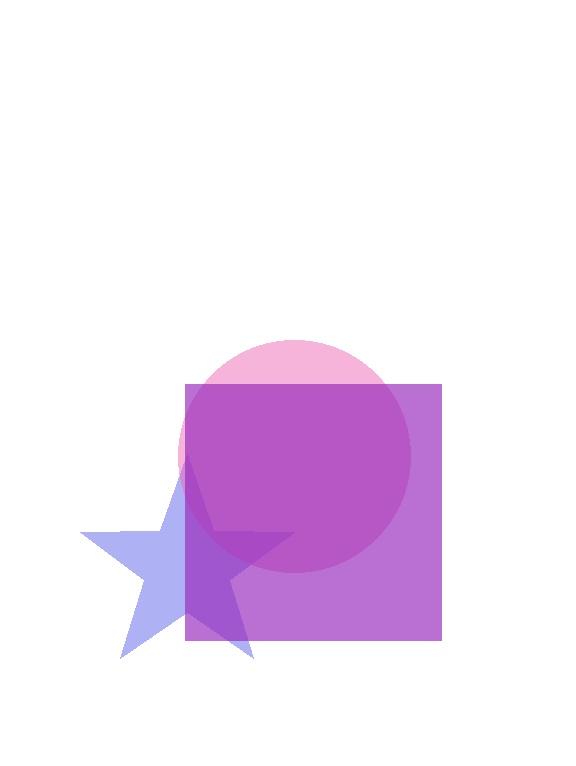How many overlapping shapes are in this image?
There are 3 overlapping shapes in the image.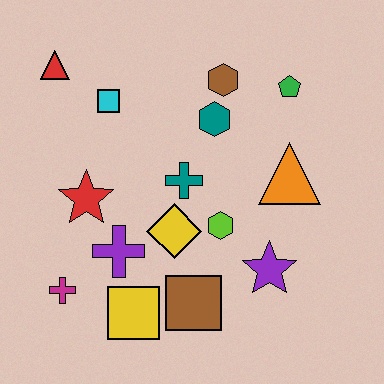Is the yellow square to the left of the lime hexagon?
Yes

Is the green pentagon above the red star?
Yes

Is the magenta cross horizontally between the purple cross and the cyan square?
No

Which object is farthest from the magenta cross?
The green pentagon is farthest from the magenta cross.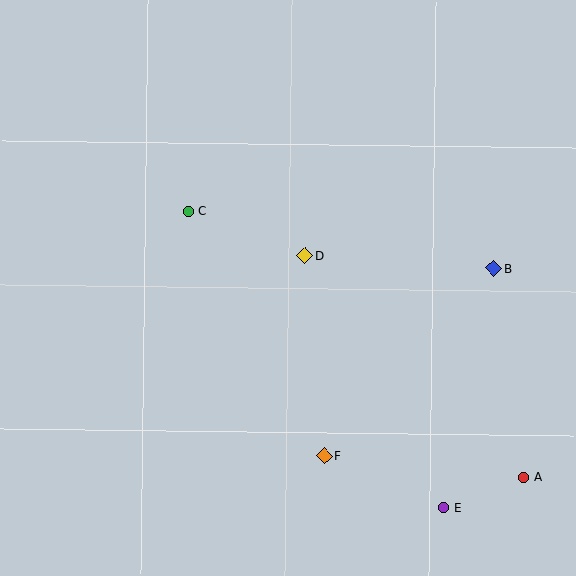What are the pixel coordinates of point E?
Point E is at (444, 508).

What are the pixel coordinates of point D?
Point D is at (305, 256).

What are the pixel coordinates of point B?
Point B is at (494, 268).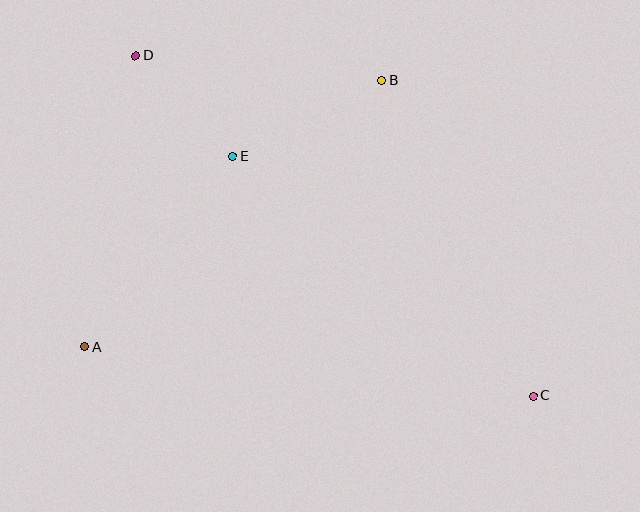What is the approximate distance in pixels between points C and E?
The distance between C and E is approximately 384 pixels.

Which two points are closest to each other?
Points D and E are closest to each other.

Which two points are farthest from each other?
Points C and D are farthest from each other.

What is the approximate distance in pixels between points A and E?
The distance between A and E is approximately 242 pixels.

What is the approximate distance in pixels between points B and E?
The distance between B and E is approximately 167 pixels.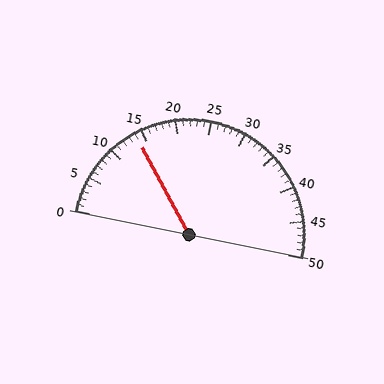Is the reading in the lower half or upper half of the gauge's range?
The reading is in the lower half of the range (0 to 50).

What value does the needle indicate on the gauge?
The needle indicates approximately 14.